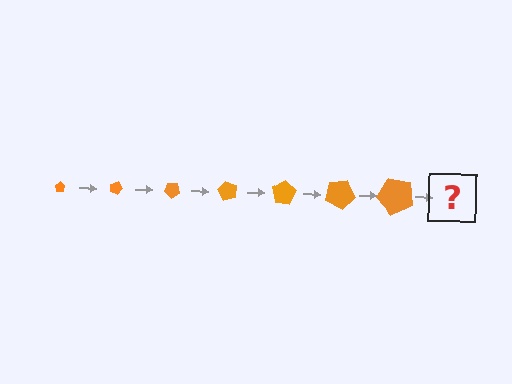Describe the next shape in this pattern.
It should be a pentagon, larger than the previous one and rotated 140 degrees from the start.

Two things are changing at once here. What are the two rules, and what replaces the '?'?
The two rules are that the pentagon grows larger each step and it rotates 20 degrees each step. The '?' should be a pentagon, larger than the previous one and rotated 140 degrees from the start.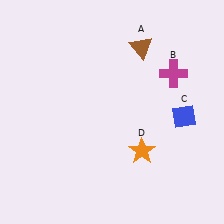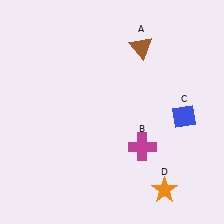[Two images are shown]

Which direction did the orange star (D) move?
The orange star (D) moved down.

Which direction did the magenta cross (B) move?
The magenta cross (B) moved down.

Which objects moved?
The objects that moved are: the magenta cross (B), the orange star (D).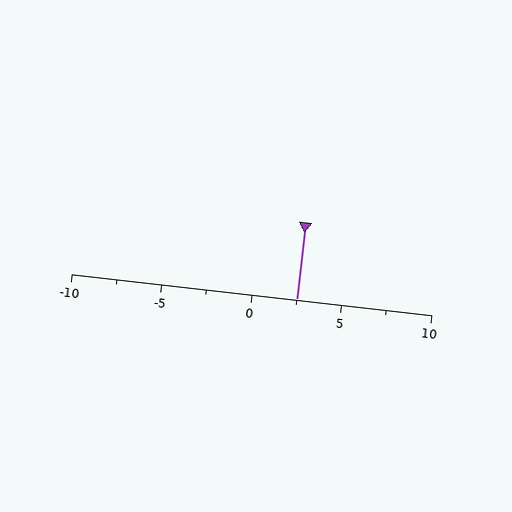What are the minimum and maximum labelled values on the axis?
The axis runs from -10 to 10.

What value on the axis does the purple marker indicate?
The marker indicates approximately 2.5.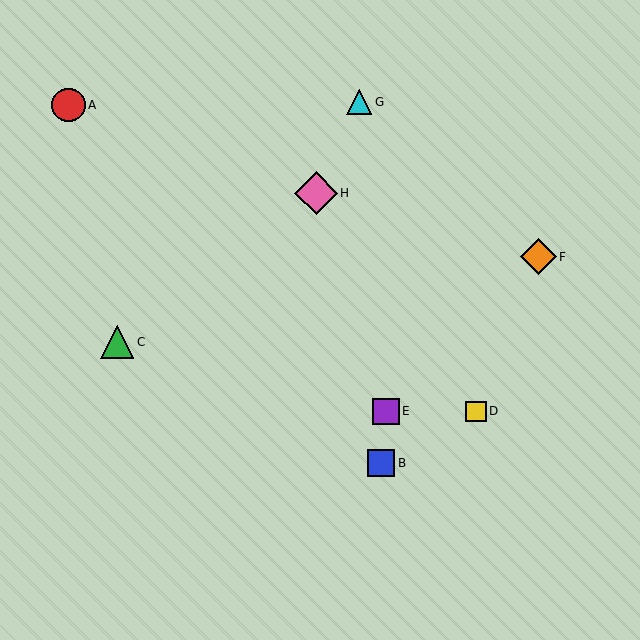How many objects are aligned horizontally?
2 objects (D, E) are aligned horizontally.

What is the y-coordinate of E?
Object E is at y≈411.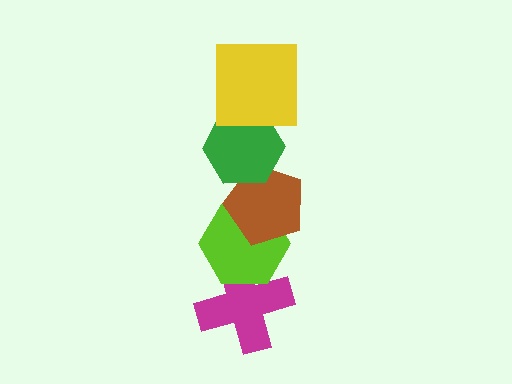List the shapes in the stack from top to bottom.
From top to bottom: the yellow square, the green hexagon, the brown pentagon, the lime hexagon, the magenta cross.